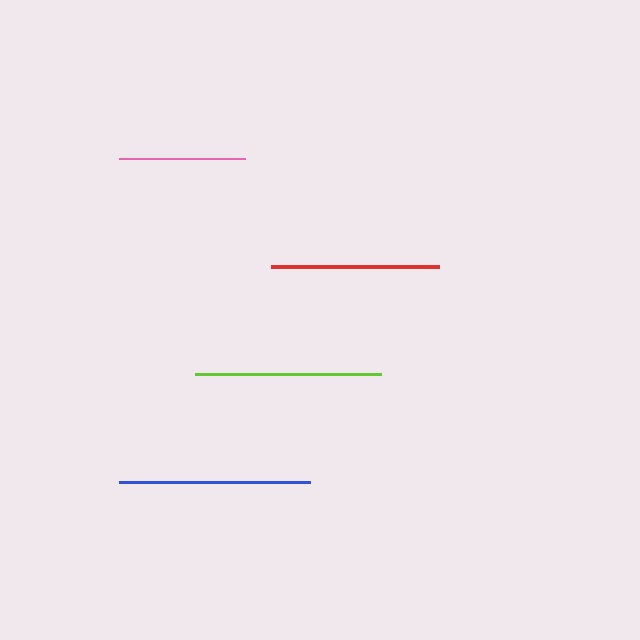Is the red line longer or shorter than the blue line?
The blue line is longer than the red line.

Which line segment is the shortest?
The pink line is the shortest at approximately 126 pixels.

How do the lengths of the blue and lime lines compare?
The blue and lime lines are approximately the same length.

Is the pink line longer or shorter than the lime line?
The lime line is longer than the pink line.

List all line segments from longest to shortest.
From longest to shortest: blue, lime, red, pink.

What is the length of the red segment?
The red segment is approximately 168 pixels long.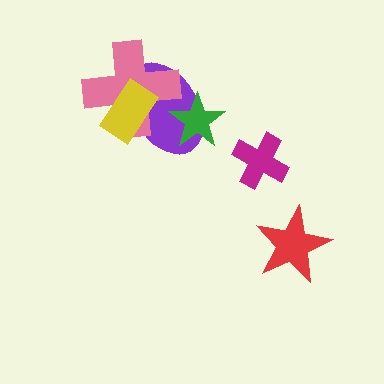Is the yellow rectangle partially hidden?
No, no other shape covers it.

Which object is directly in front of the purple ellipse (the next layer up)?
The green star is directly in front of the purple ellipse.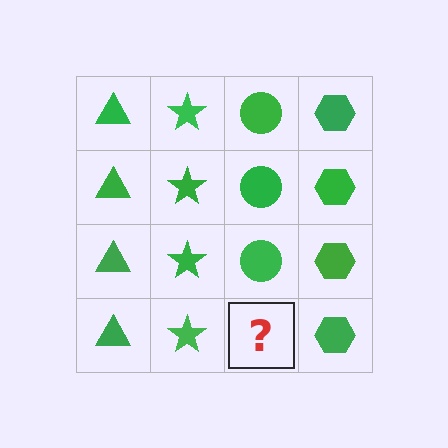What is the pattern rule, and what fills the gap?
The rule is that each column has a consistent shape. The gap should be filled with a green circle.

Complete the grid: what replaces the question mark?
The question mark should be replaced with a green circle.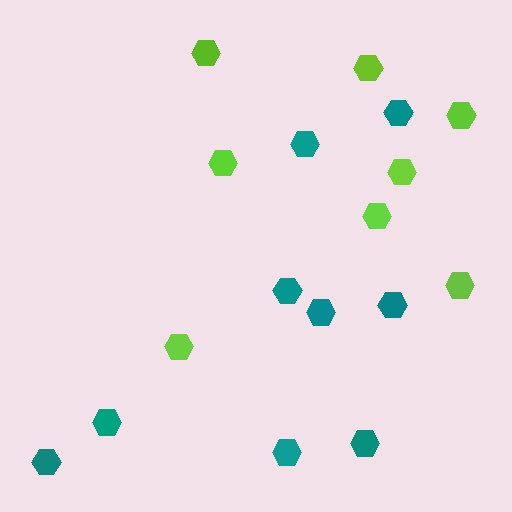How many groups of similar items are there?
There are 2 groups: one group of teal hexagons (9) and one group of lime hexagons (8).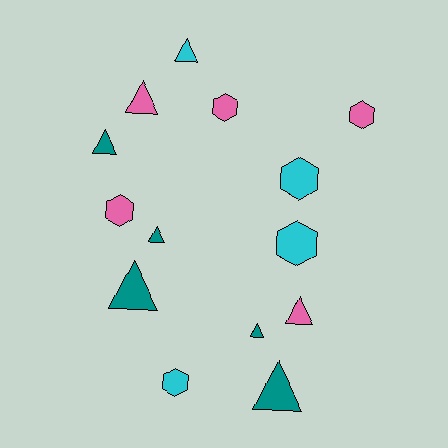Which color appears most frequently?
Teal, with 5 objects.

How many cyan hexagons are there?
There are 3 cyan hexagons.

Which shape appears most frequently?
Triangle, with 8 objects.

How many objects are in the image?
There are 14 objects.